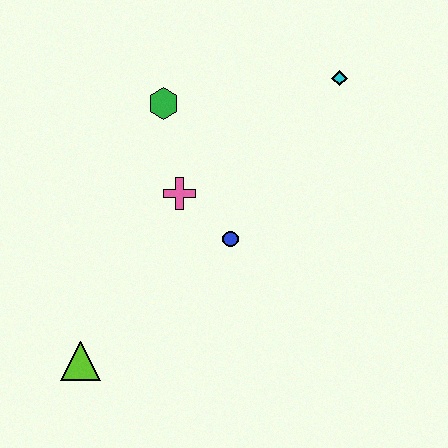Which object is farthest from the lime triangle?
The cyan diamond is farthest from the lime triangle.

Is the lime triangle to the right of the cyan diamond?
No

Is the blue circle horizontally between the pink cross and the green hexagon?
No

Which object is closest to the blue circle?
The pink cross is closest to the blue circle.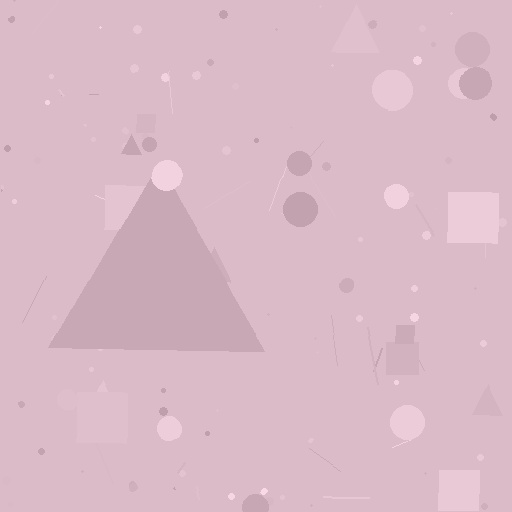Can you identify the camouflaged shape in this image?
The camouflaged shape is a triangle.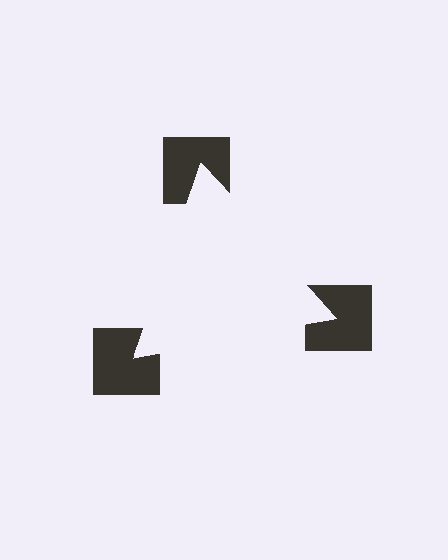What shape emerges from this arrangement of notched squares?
An illusory triangle — its edges are inferred from the aligned wedge cuts in the notched squares, not physically drawn.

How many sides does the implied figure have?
3 sides.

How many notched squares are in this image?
There are 3 — one at each vertex of the illusory triangle.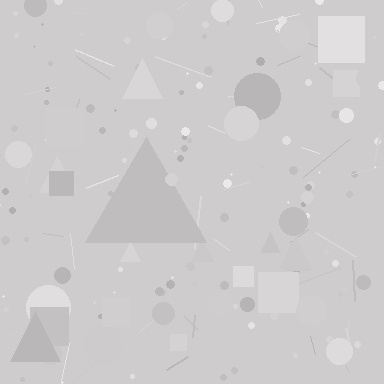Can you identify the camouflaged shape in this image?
The camouflaged shape is a triangle.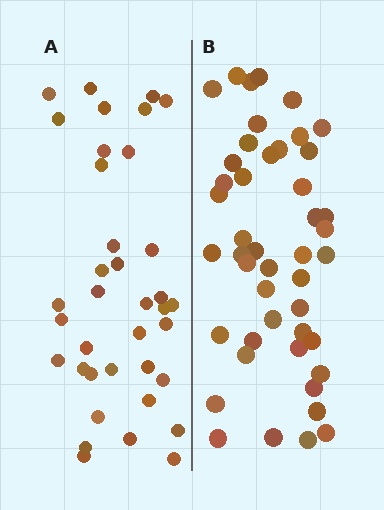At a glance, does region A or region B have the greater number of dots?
Region B (the right region) has more dots.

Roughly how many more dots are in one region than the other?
Region B has roughly 8 or so more dots than region A.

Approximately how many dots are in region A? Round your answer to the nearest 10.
About 40 dots. (The exact count is 37, which rounds to 40.)